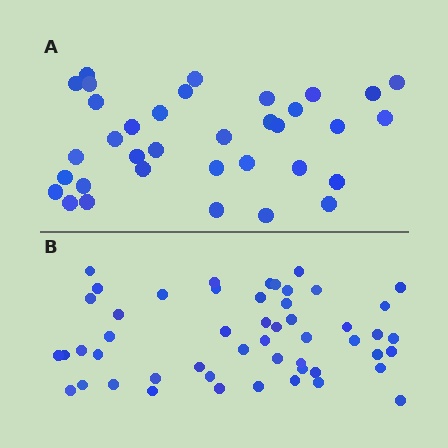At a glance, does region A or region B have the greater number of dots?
Region B (the bottom region) has more dots.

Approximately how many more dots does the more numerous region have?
Region B has approximately 15 more dots than region A.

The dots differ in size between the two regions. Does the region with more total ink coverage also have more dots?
No. Region A has more total ink coverage because its dots are larger, but region B actually contains more individual dots. Total area can be misleading — the number of items is what matters here.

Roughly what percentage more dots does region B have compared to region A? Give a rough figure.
About 45% more.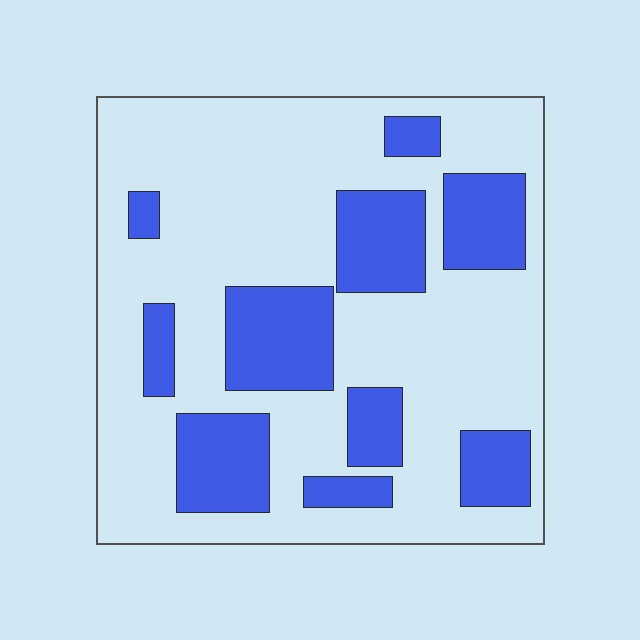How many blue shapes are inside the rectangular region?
10.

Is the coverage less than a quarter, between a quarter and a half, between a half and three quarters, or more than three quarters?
Between a quarter and a half.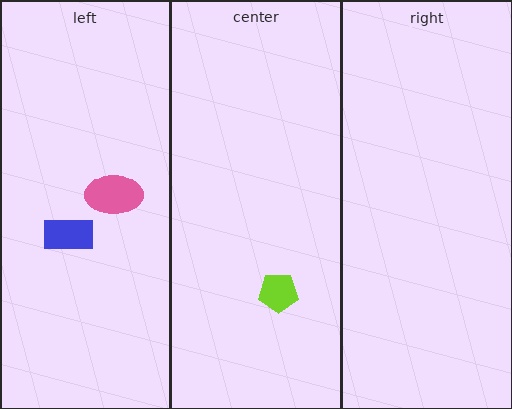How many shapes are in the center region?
1.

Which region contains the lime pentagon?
The center region.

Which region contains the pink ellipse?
The left region.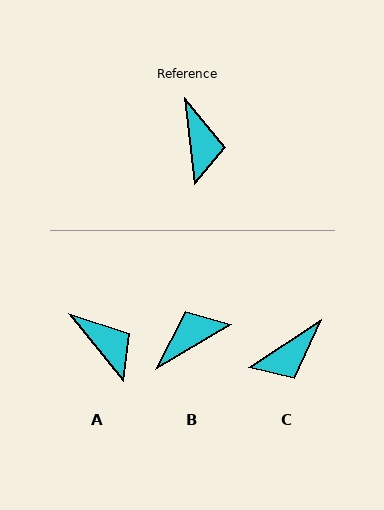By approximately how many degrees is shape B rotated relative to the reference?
Approximately 114 degrees counter-clockwise.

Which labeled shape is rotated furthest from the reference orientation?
B, about 114 degrees away.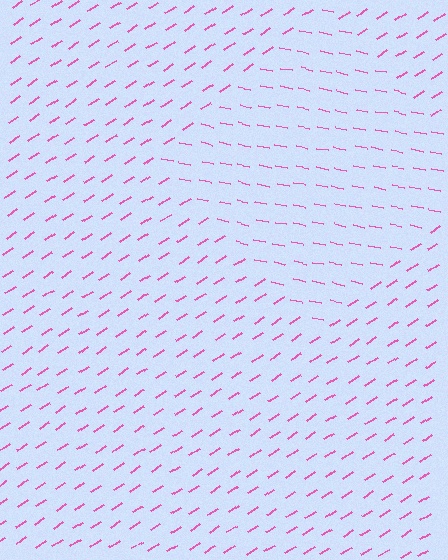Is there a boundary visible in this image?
Yes, there is a texture boundary formed by a change in line orientation.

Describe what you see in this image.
The image is filled with small pink line segments. A diamond region in the image has lines oriented differently from the surrounding lines, creating a visible texture boundary.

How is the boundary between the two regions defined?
The boundary is defined purely by a change in line orientation (approximately 45 degrees difference). All lines are the same color and thickness.